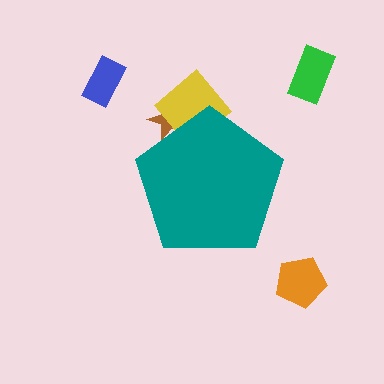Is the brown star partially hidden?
Yes, the brown star is partially hidden behind the teal pentagon.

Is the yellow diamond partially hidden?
Yes, the yellow diamond is partially hidden behind the teal pentagon.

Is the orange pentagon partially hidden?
No, the orange pentagon is fully visible.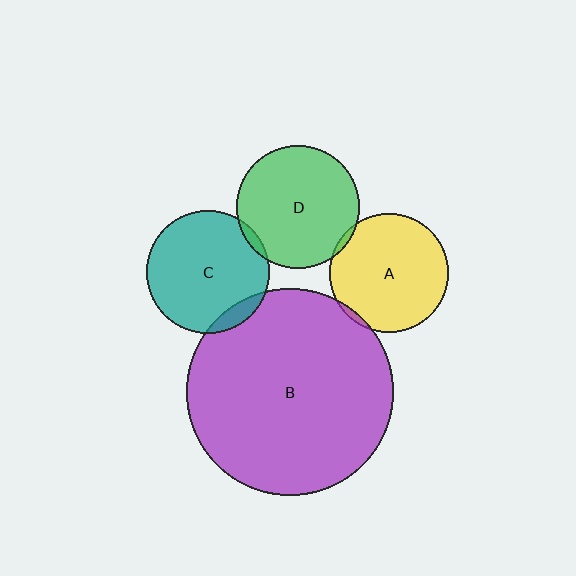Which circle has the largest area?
Circle B (purple).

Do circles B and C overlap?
Yes.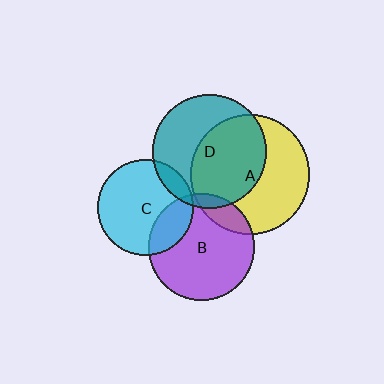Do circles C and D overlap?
Yes.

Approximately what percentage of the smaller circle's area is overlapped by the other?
Approximately 10%.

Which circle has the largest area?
Circle A (yellow).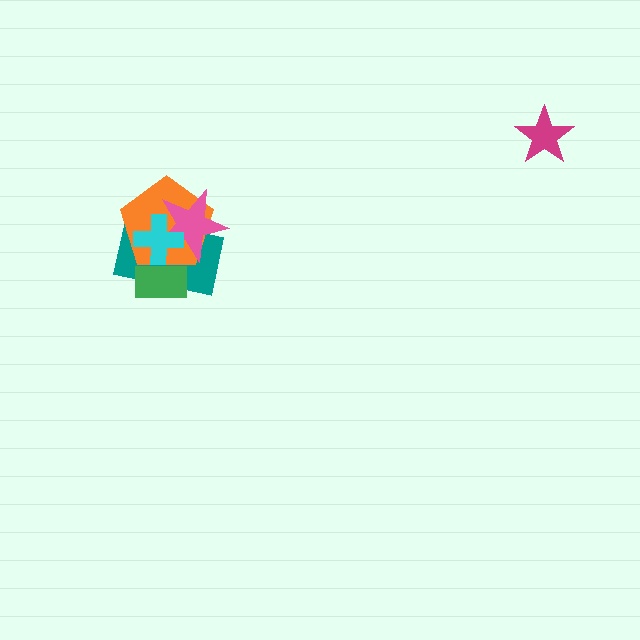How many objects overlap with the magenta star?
0 objects overlap with the magenta star.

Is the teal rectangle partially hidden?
Yes, it is partially covered by another shape.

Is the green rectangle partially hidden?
Yes, it is partially covered by another shape.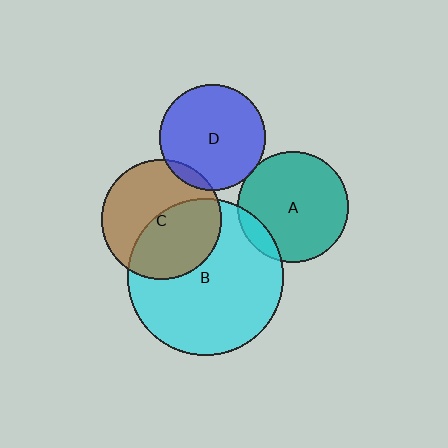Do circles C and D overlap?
Yes.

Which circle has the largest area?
Circle B (cyan).